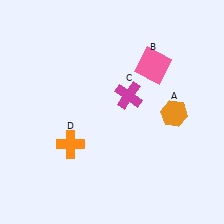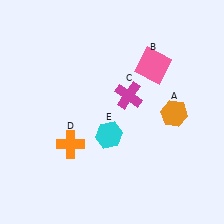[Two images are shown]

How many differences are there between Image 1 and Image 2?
There is 1 difference between the two images.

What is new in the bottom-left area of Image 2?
A cyan hexagon (E) was added in the bottom-left area of Image 2.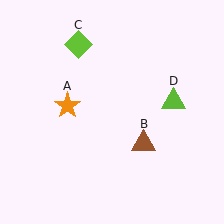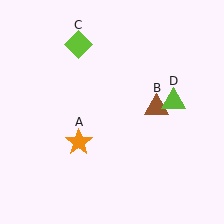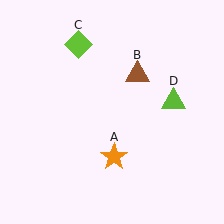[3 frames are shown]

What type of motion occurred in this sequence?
The orange star (object A), brown triangle (object B) rotated counterclockwise around the center of the scene.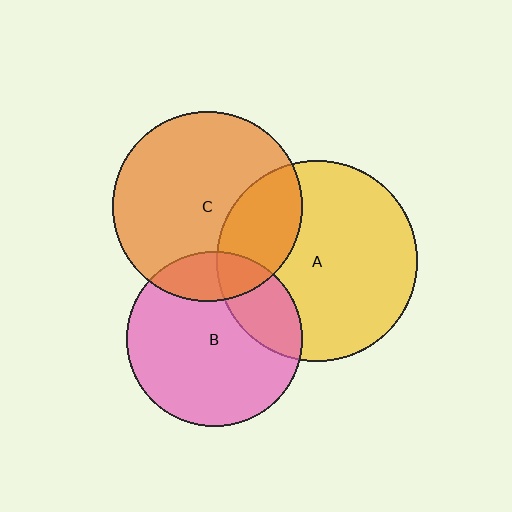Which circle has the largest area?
Circle A (yellow).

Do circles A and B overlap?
Yes.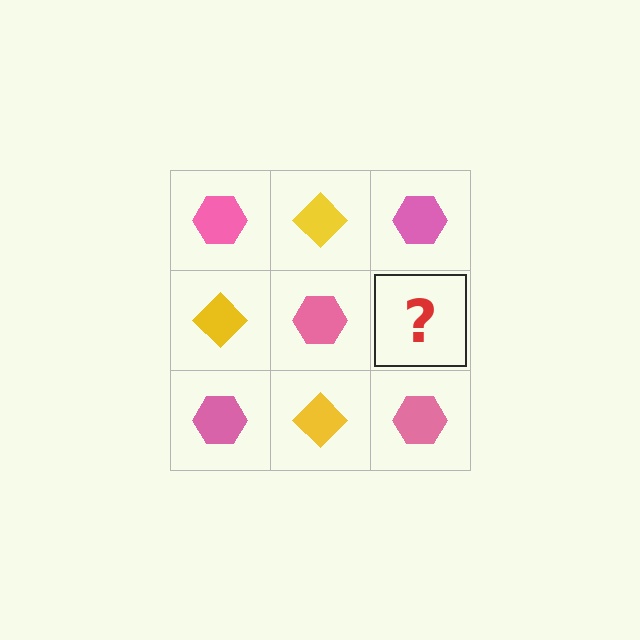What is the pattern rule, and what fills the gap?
The rule is that it alternates pink hexagon and yellow diamond in a checkerboard pattern. The gap should be filled with a yellow diamond.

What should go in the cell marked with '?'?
The missing cell should contain a yellow diamond.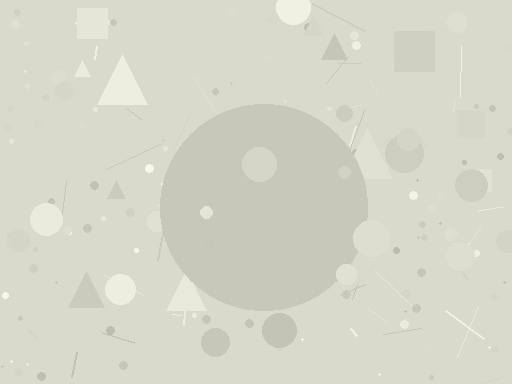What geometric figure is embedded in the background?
A circle is embedded in the background.